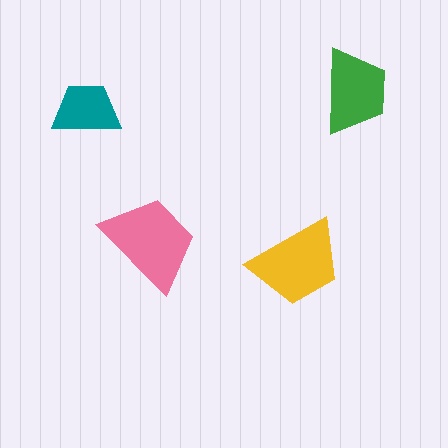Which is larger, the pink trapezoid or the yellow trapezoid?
The pink one.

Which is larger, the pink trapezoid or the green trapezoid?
The pink one.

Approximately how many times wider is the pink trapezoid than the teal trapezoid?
About 1.5 times wider.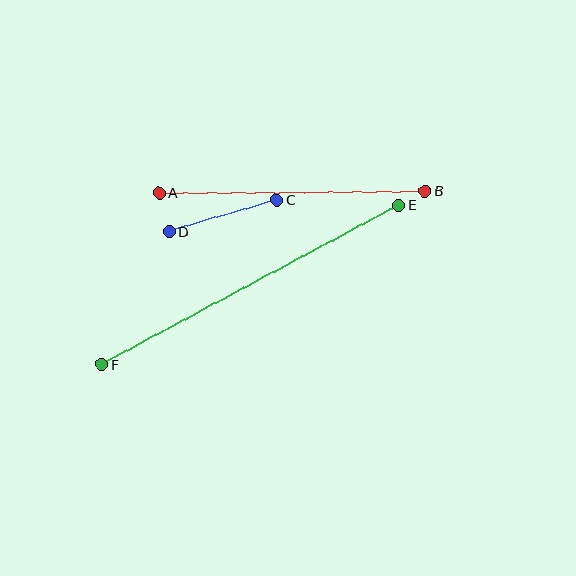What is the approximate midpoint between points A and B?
The midpoint is at approximately (292, 192) pixels.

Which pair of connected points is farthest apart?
Points E and F are farthest apart.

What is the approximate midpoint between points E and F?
The midpoint is at approximately (250, 285) pixels.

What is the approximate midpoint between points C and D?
The midpoint is at approximately (223, 216) pixels.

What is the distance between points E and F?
The distance is approximately 337 pixels.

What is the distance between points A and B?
The distance is approximately 266 pixels.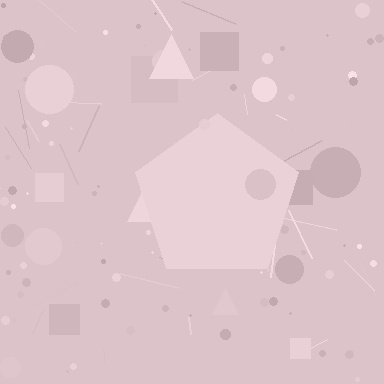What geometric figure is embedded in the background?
A pentagon is embedded in the background.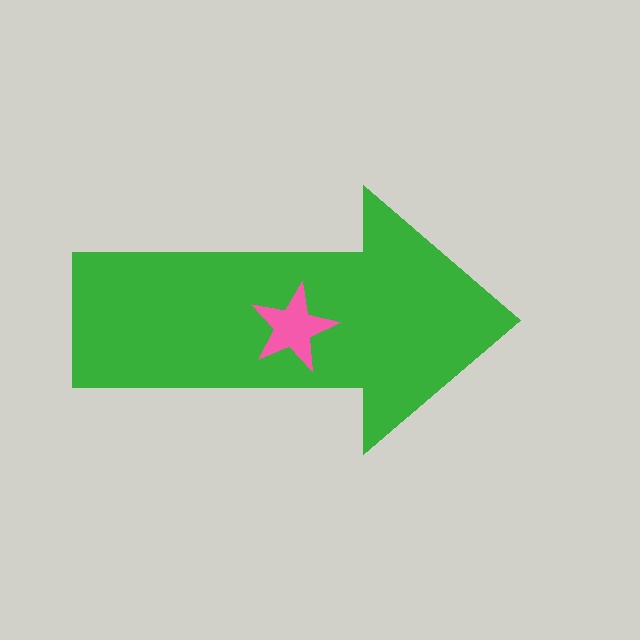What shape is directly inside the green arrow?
The pink star.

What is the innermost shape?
The pink star.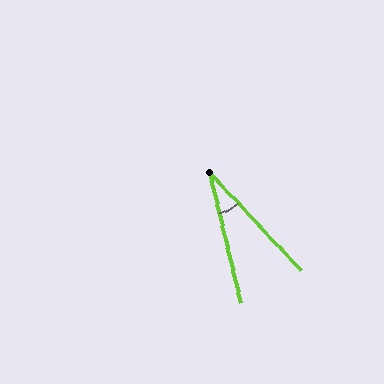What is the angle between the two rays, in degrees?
Approximately 29 degrees.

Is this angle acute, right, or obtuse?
It is acute.